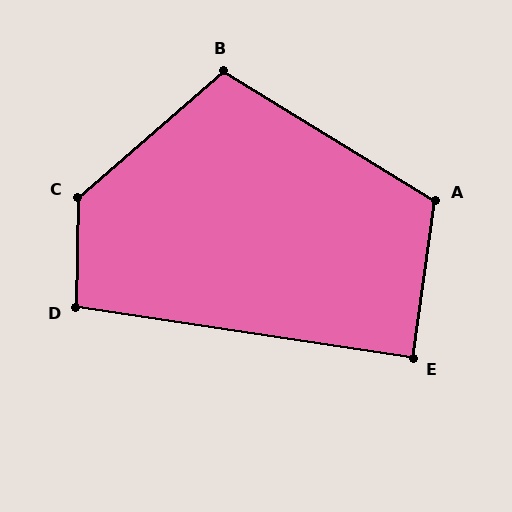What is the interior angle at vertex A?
Approximately 114 degrees (obtuse).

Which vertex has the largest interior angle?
C, at approximately 132 degrees.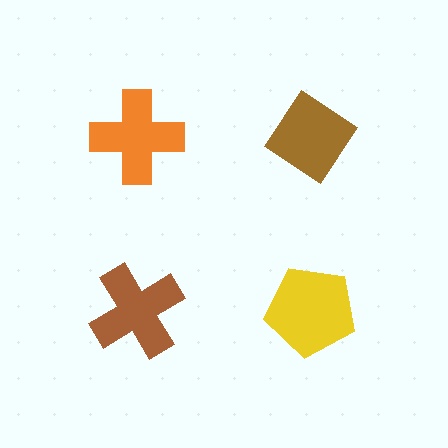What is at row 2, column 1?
A brown cross.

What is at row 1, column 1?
An orange cross.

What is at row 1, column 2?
A brown diamond.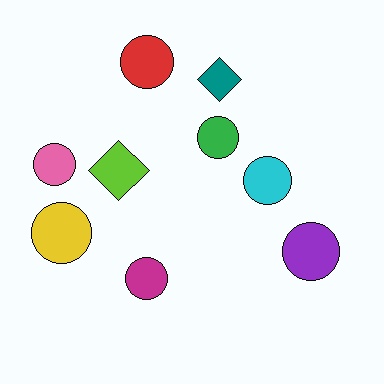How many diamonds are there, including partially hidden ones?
There are 2 diamonds.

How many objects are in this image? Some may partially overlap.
There are 9 objects.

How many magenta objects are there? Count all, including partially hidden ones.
There is 1 magenta object.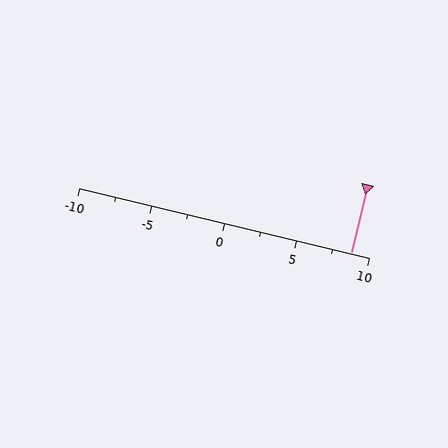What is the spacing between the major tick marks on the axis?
The major ticks are spaced 5 apart.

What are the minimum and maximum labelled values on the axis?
The axis runs from -10 to 10.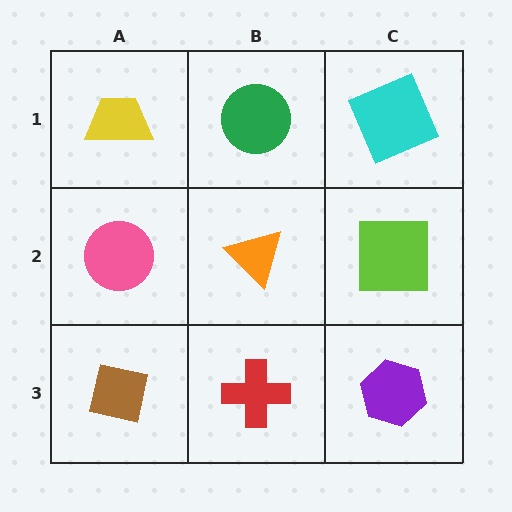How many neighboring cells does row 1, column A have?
2.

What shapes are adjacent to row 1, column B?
An orange triangle (row 2, column B), a yellow trapezoid (row 1, column A), a cyan square (row 1, column C).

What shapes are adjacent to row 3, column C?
A lime square (row 2, column C), a red cross (row 3, column B).